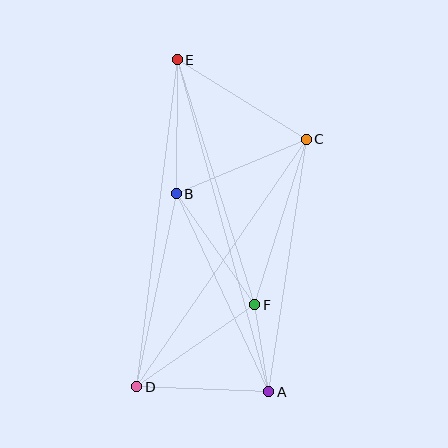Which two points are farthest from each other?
Points A and E are farthest from each other.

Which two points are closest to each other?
Points A and F are closest to each other.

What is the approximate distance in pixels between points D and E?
The distance between D and E is approximately 330 pixels.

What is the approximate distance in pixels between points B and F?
The distance between B and F is approximately 136 pixels.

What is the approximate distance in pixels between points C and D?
The distance between C and D is approximately 300 pixels.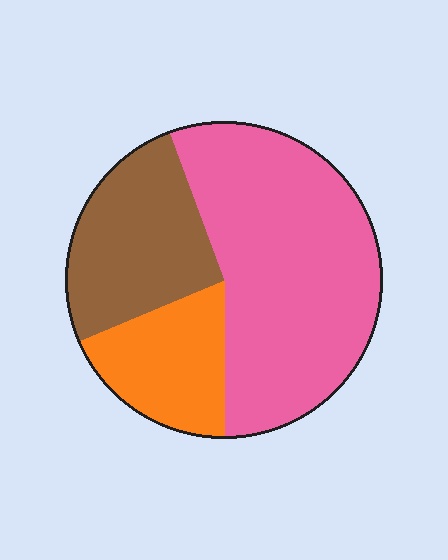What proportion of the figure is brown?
Brown takes up about one quarter (1/4) of the figure.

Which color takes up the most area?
Pink, at roughly 55%.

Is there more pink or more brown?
Pink.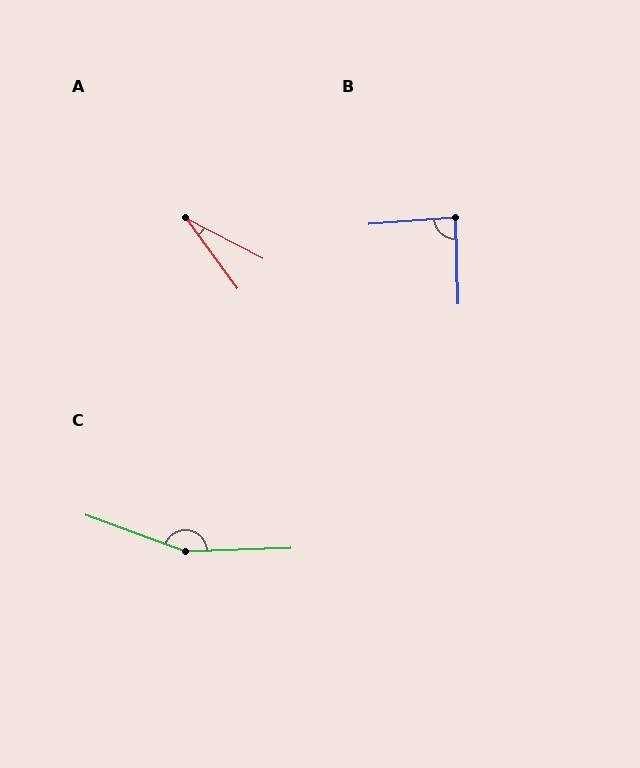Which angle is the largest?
C, at approximately 158 degrees.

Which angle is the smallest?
A, at approximately 26 degrees.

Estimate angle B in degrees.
Approximately 88 degrees.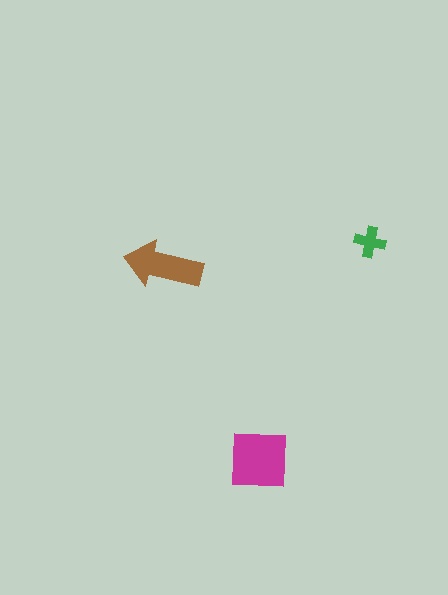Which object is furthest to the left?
The brown arrow is leftmost.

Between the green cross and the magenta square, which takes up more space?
The magenta square.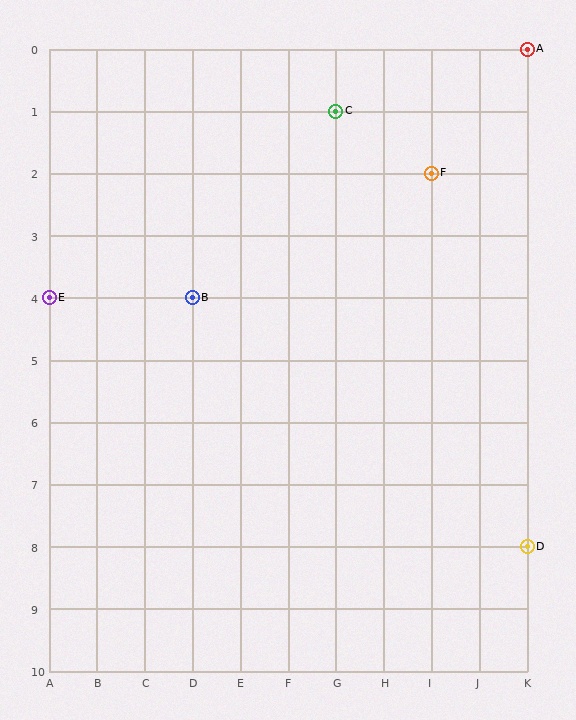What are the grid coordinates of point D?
Point D is at grid coordinates (K, 8).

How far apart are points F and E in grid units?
Points F and E are 8 columns and 2 rows apart (about 8.2 grid units diagonally).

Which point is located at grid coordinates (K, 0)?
Point A is at (K, 0).